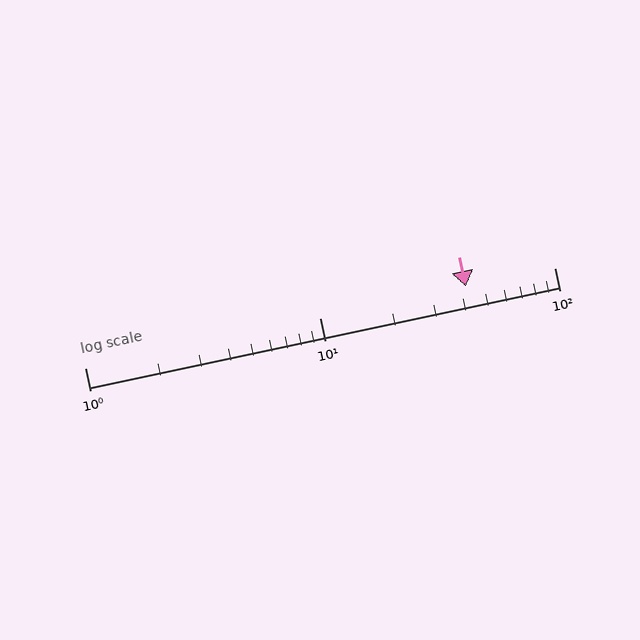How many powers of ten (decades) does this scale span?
The scale spans 2 decades, from 1 to 100.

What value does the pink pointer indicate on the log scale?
The pointer indicates approximately 42.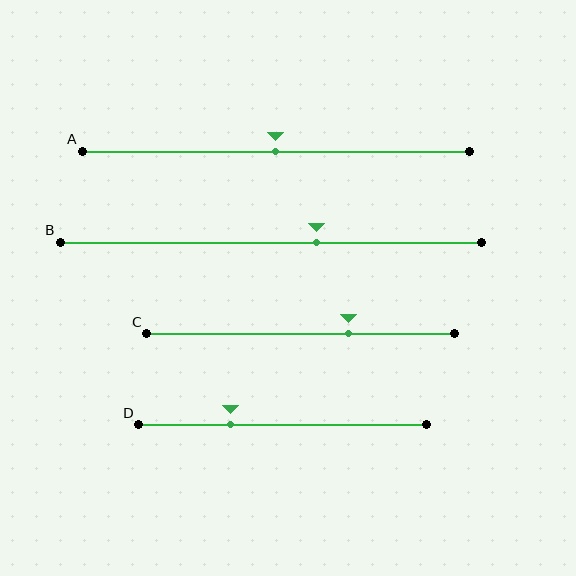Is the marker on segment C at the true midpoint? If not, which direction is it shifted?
No, the marker on segment C is shifted to the right by about 15% of the segment length.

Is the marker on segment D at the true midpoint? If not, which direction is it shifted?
No, the marker on segment D is shifted to the left by about 18% of the segment length.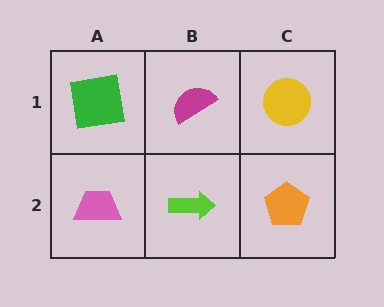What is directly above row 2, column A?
A green square.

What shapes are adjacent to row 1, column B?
A lime arrow (row 2, column B), a green square (row 1, column A), a yellow circle (row 1, column C).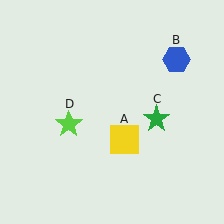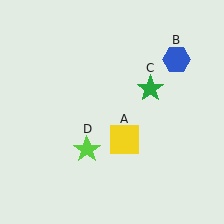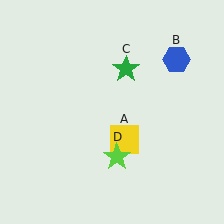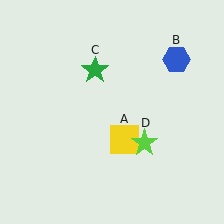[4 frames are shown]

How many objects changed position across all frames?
2 objects changed position: green star (object C), lime star (object D).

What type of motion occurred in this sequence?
The green star (object C), lime star (object D) rotated counterclockwise around the center of the scene.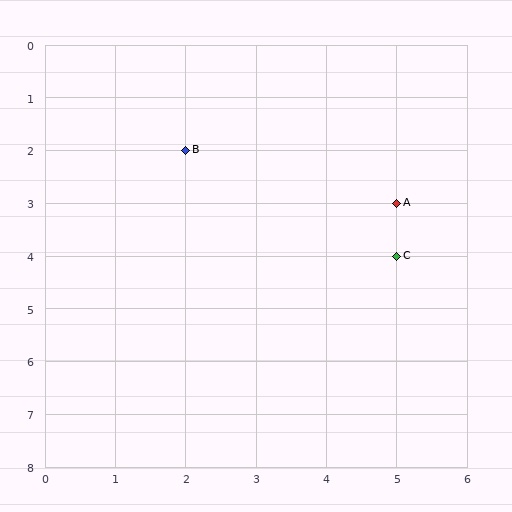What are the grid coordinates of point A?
Point A is at grid coordinates (5, 3).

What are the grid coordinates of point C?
Point C is at grid coordinates (5, 4).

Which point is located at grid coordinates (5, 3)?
Point A is at (5, 3).